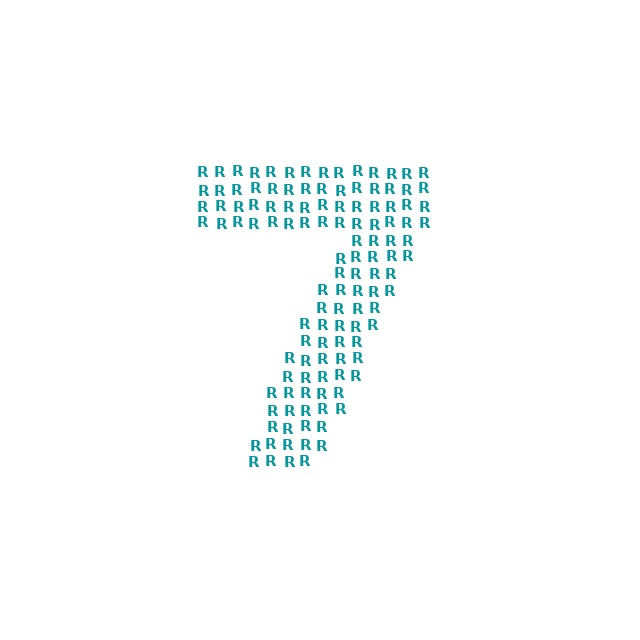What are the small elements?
The small elements are letter R's.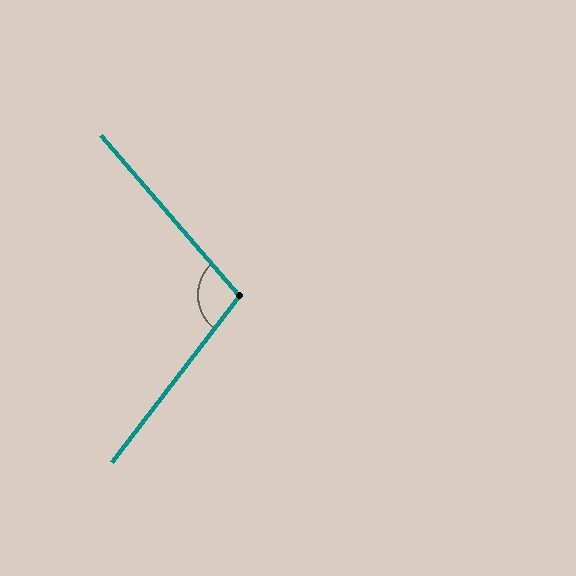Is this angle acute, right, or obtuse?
It is obtuse.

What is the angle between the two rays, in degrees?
Approximately 102 degrees.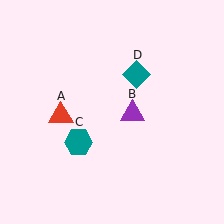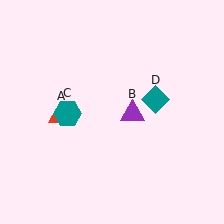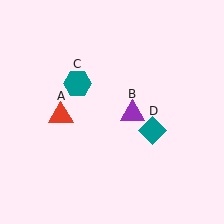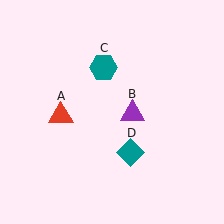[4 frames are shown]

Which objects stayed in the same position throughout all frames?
Red triangle (object A) and purple triangle (object B) remained stationary.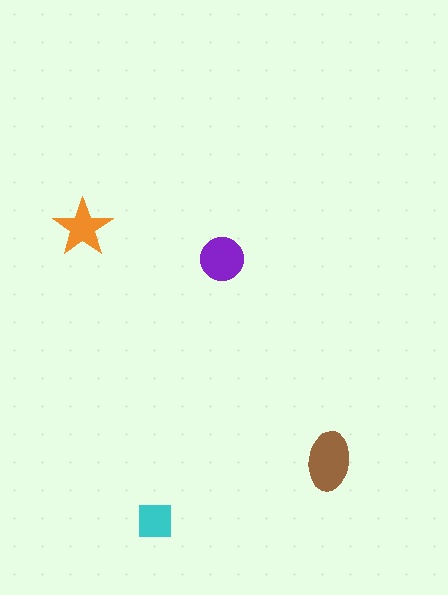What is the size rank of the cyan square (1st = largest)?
4th.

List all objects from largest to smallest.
The brown ellipse, the purple circle, the orange star, the cyan square.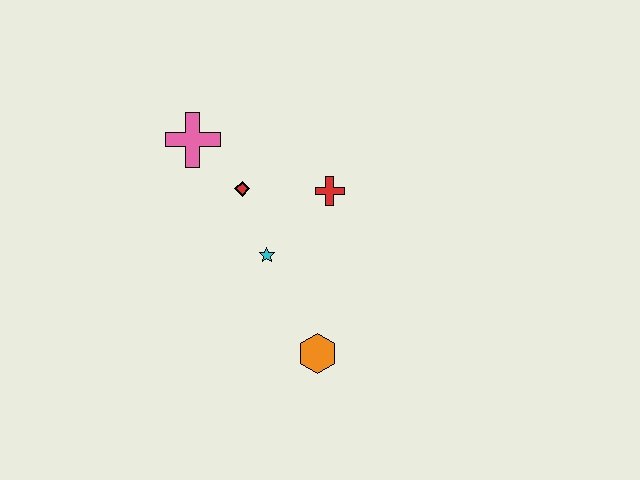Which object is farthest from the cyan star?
The pink cross is farthest from the cyan star.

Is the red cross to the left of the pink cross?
No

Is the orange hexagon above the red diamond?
No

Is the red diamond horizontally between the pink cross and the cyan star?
Yes